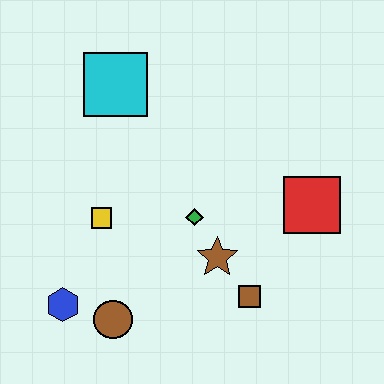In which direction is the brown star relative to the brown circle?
The brown star is to the right of the brown circle.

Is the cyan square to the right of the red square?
No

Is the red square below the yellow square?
No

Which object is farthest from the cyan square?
The brown square is farthest from the cyan square.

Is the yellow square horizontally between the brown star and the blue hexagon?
Yes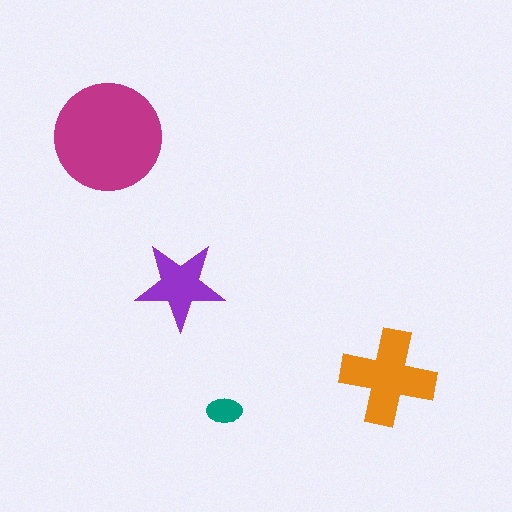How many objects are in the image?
There are 4 objects in the image.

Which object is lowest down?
The teal ellipse is bottommost.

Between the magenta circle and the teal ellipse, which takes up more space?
The magenta circle.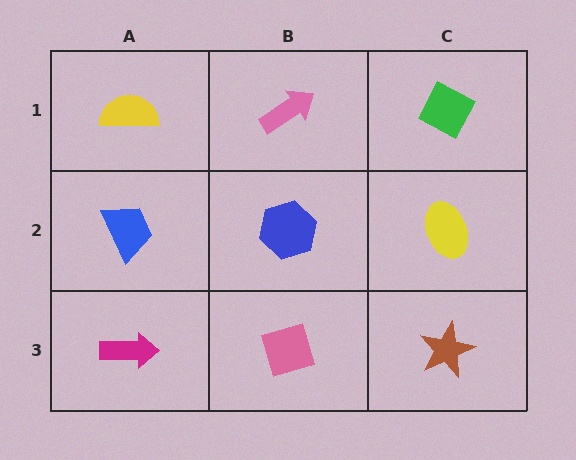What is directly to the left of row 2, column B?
A blue trapezoid.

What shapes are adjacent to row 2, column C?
A green diamond (row 1, column C), a brown star (row 3, column C), a blue hexagon (row 2, column B).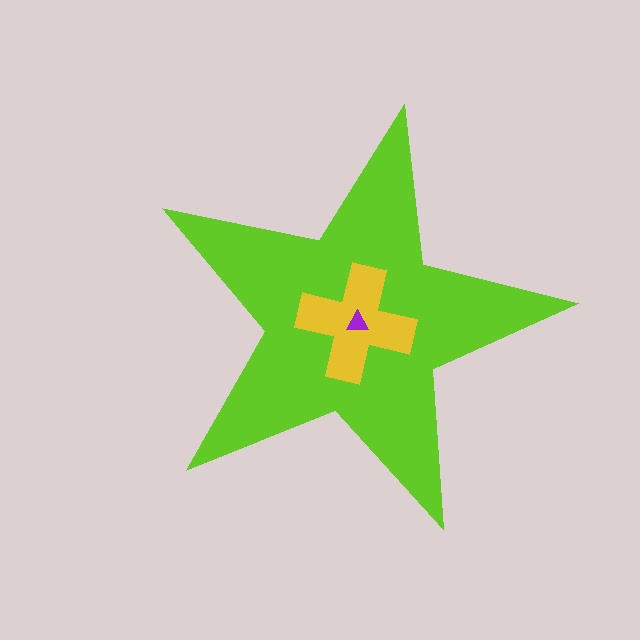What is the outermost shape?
The lime star.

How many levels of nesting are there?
3.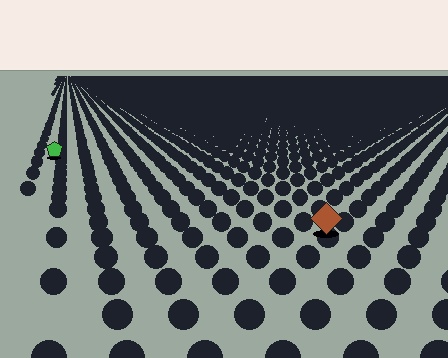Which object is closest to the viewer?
The brown diamond is closest. The texture marks near it are larger and more spread out.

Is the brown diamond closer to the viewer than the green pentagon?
Yes. The brown diamond is closer — you can tell from the texture gradient: the ground texture is coarser near it.